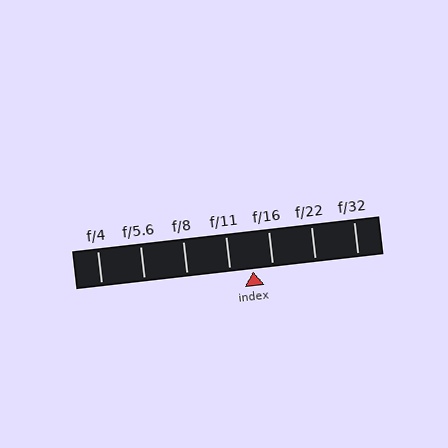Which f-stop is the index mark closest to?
The index mark is closest to f/16.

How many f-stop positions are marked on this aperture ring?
There are 7 f-stop positions marked.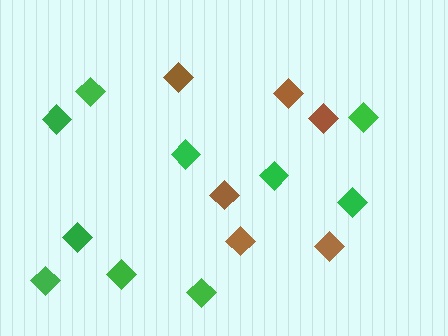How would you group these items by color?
There are 2 groups: one group of brown diamonds (6) and one group of green diamonds (10).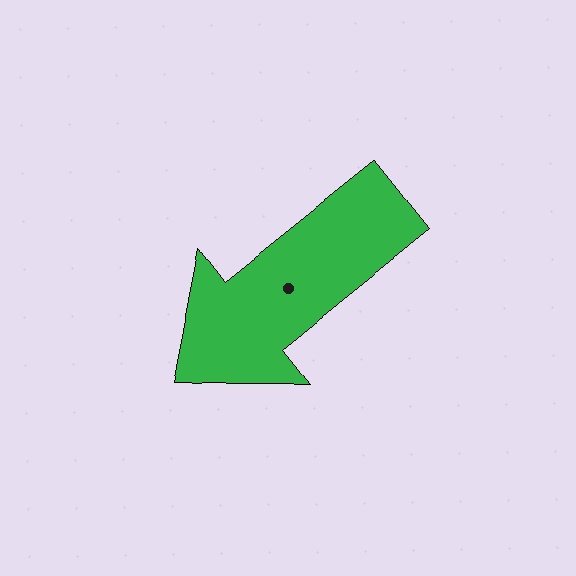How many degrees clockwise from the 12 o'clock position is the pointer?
Approximately 231 degrees.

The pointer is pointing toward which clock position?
Roughly 8 o'clock.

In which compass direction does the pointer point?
Southwest.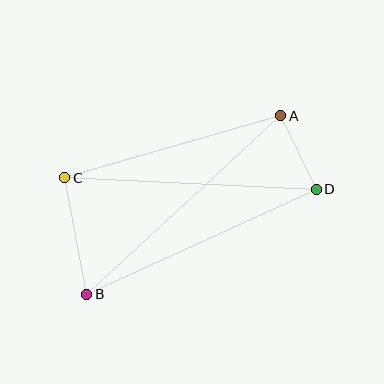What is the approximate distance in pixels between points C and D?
The distance between C and D is approximately 252 pixels.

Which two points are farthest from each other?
Points A and B are farthest from each other.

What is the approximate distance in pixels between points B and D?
The distance between B and D is approximately 252 pixels.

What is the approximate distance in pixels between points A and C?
The distance between A and C is approximately 224 pixels.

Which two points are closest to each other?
Points A and D are closest to each other.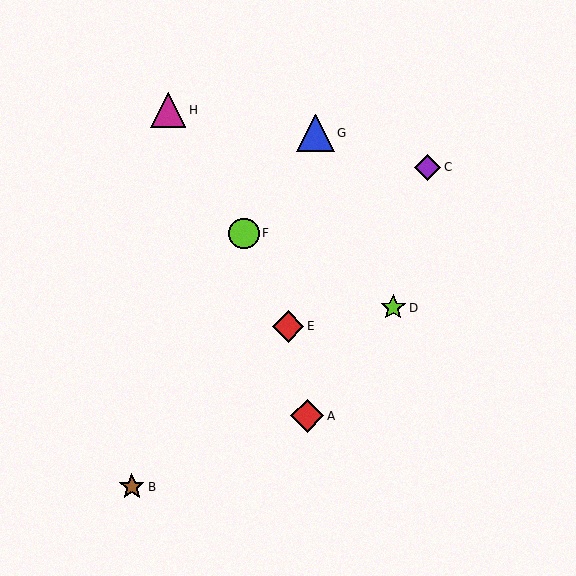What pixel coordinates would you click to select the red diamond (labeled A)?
Click at (307, 416) to select the red diamond A.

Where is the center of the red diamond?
The center of the red diamond is at (307, 416).